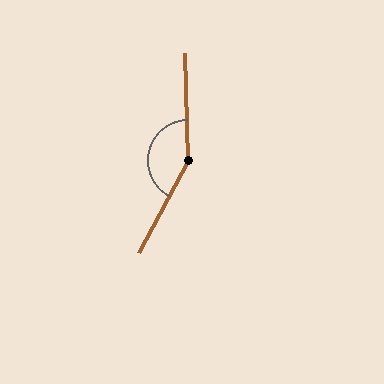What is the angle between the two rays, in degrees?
Approximately 150 degrees.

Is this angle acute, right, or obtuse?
It is obtuse.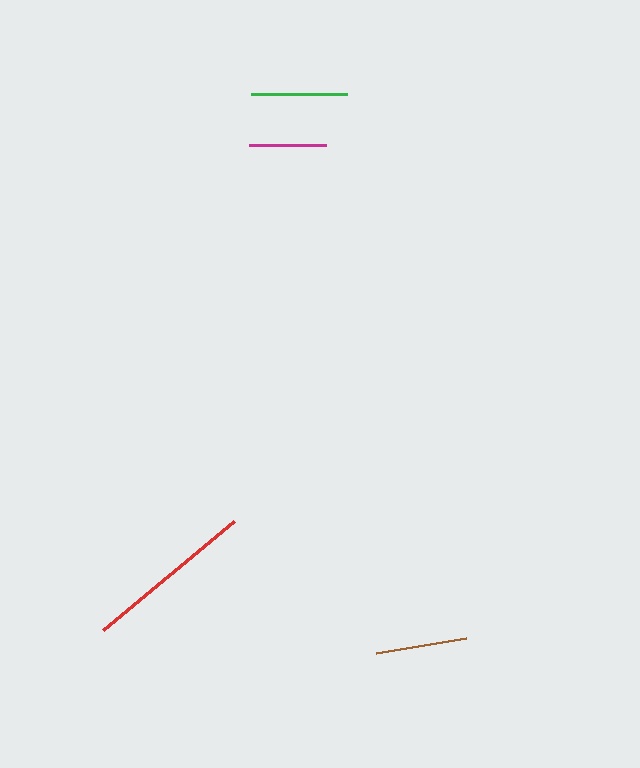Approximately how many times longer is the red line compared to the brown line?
The red line is approximately 1.9 times the length of the brown line.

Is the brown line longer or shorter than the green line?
The green line is longer than the brown line.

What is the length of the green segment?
The green segment is approximately 96 pixels long.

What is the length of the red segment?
The red segment is approximately 170 pixels long.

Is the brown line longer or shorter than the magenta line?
The brown line is longer than the magenta line.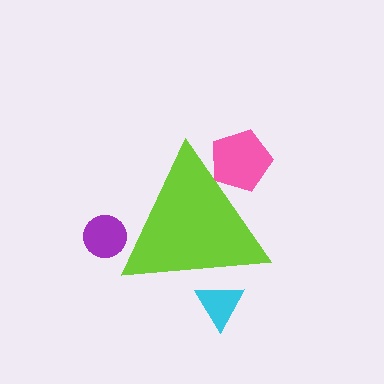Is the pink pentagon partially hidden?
Yes, the pink pentagon is partially hidden behind the lime triangle.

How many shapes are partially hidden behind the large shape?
3 shapes are partially hidden.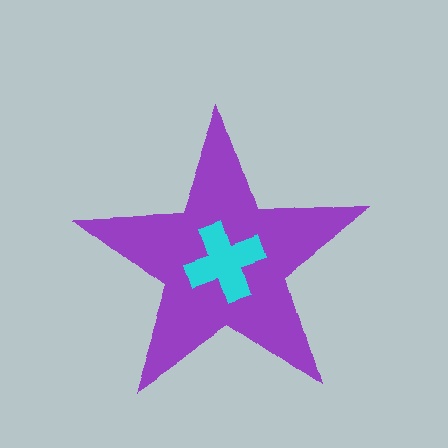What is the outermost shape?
The purple star.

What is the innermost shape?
The cyan cross.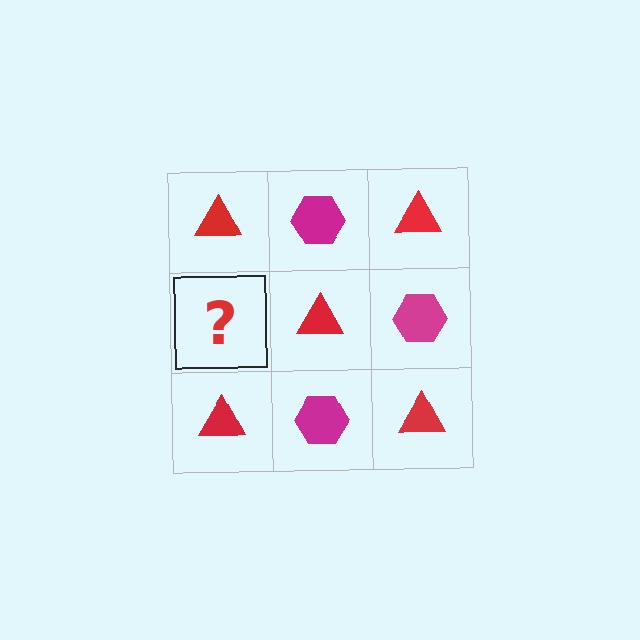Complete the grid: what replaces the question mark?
The question mark should be replaced with a magenta hexagon.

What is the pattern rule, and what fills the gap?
The rule is that it alternates red triangle and magenta hexagon in a checkerboard pattern. The gap should be filled with a magenta hexagon.